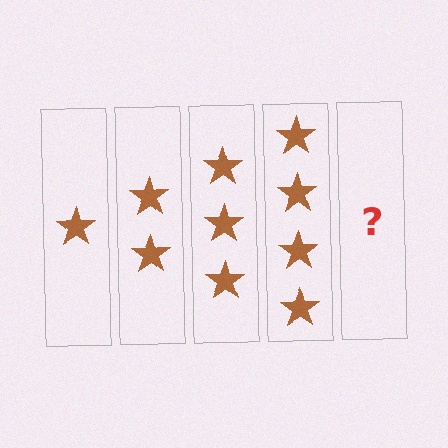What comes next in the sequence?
The next element should be 5 stars.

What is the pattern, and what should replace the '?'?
The pattern is that each step adds one more star. The '?' should be 5 stars.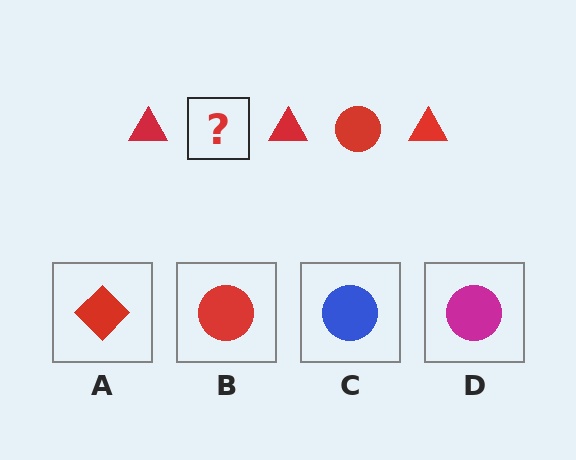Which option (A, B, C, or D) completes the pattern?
B.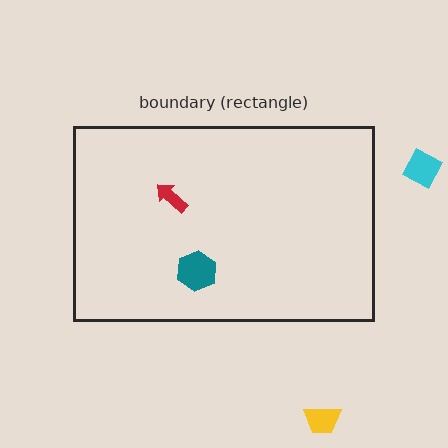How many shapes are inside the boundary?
2 inside, 2 outside.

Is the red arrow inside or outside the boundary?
Inside.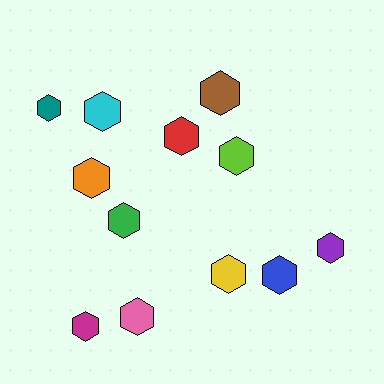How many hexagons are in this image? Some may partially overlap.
There are 12 hexagons.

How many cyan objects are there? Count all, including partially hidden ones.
There is 1 cyan object.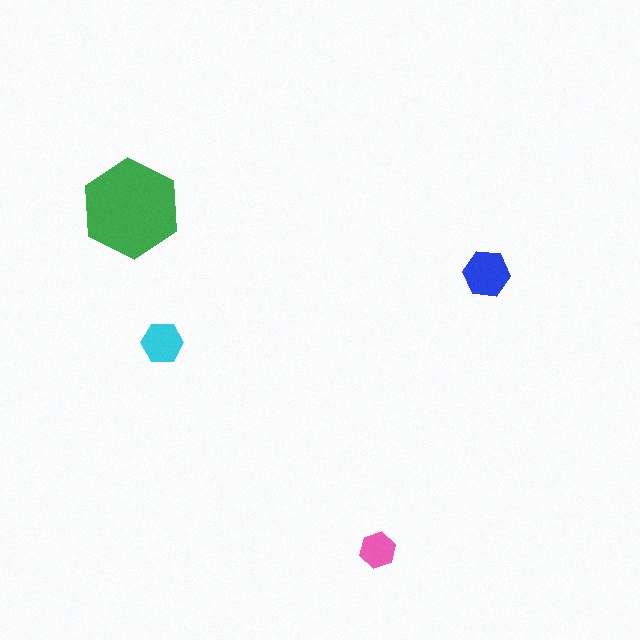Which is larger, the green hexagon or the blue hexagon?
The green one.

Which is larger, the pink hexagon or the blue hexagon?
The blue one.